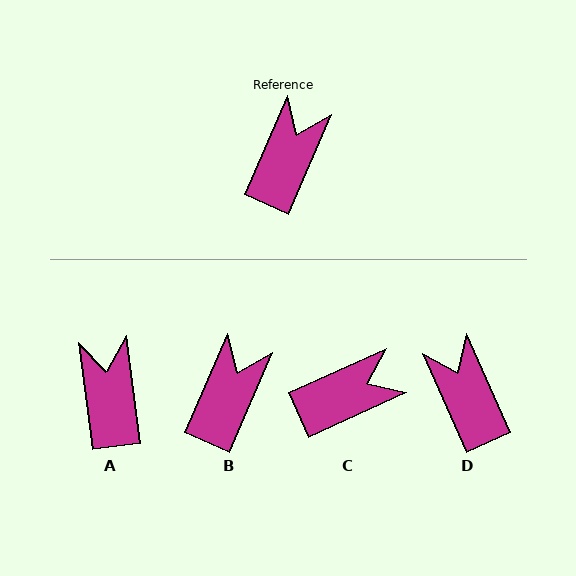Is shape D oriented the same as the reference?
No, it is off by about 47 degrees.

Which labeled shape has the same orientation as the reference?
B.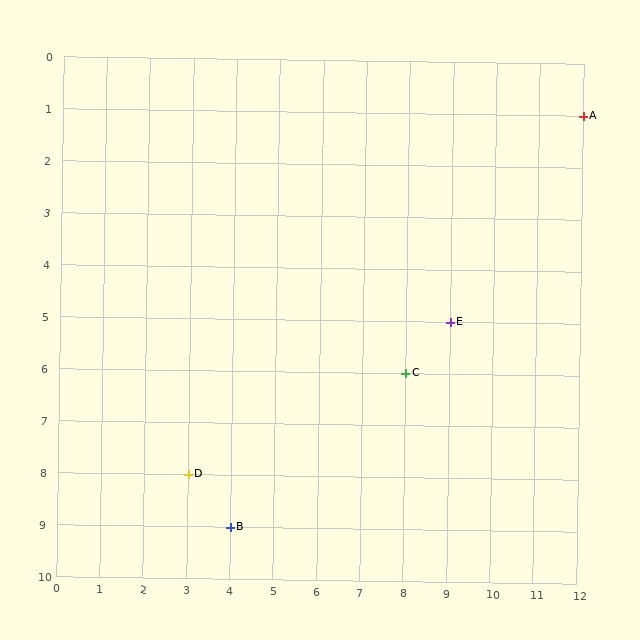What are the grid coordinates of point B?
Point B is at grid coordinates (4, 9).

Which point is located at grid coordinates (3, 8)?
Point D is at (3, 8).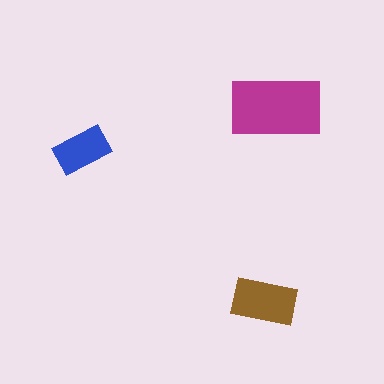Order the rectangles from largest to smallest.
the magenta one, the brown one, the blue one.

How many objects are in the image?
There are 3 objects in the image.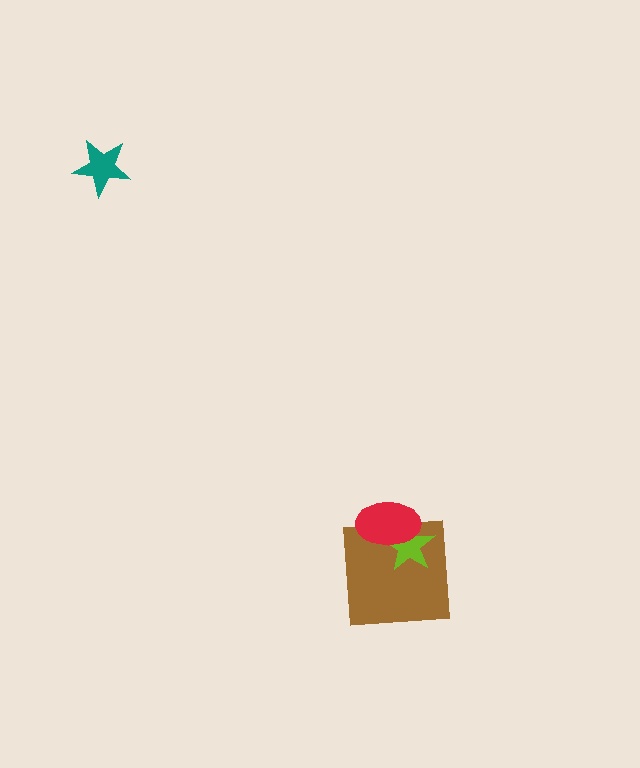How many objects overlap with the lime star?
2 objects overlap with the lime star.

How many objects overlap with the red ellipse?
2 objects overlap with the red ellipse.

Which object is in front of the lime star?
The red ellipse is in front of the lime star.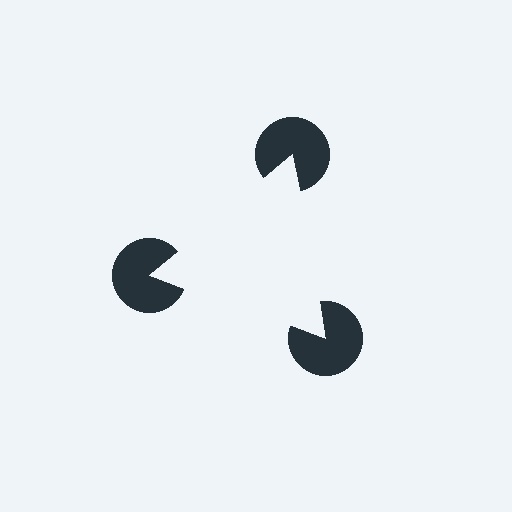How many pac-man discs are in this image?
There are 3 — one at each vertex of the illusory triangle.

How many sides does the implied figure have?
3 sides.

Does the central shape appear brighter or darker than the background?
It typically appears slightly brighter than the background, even though no actual brightness change is drawn.